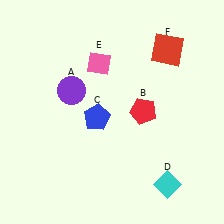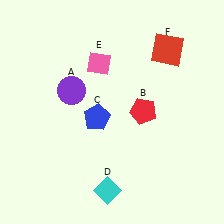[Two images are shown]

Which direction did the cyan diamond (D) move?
The cyan diamond (D) moved left.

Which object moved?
The cyan diamond (D) moved left.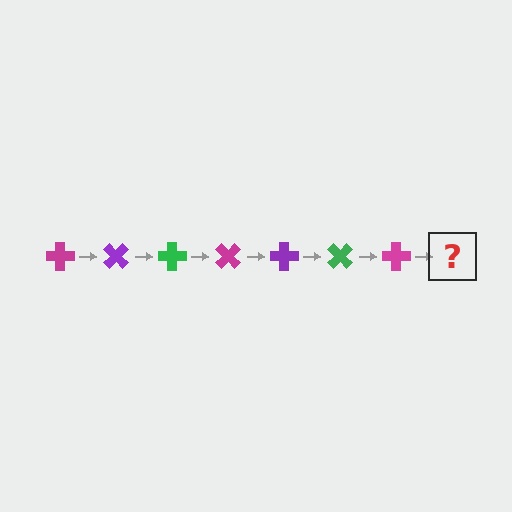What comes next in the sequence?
The next element should be a purple cross, rotated 315 degrees from the start.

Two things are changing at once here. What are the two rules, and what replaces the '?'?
The two rules are that it rotates 45 degrees each step and the color cycles through magenta, purple, and green. The '?' should be a purple cross, rotated 315 degrees from the start.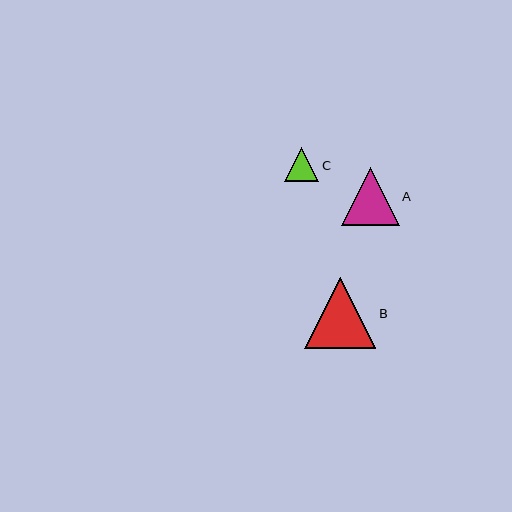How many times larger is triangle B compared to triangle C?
Triangle B is approximately 2.1 times the size of triangle C.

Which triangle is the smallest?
Triangle C is the smallest with a size of approximately 34 pixels.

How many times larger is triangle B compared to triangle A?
Triangle B is approximately 1.2 times the size of triangle A.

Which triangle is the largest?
Triangle B is the largest with a size of approximately 71 pixels.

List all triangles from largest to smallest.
From largest to smallest: B, A, C.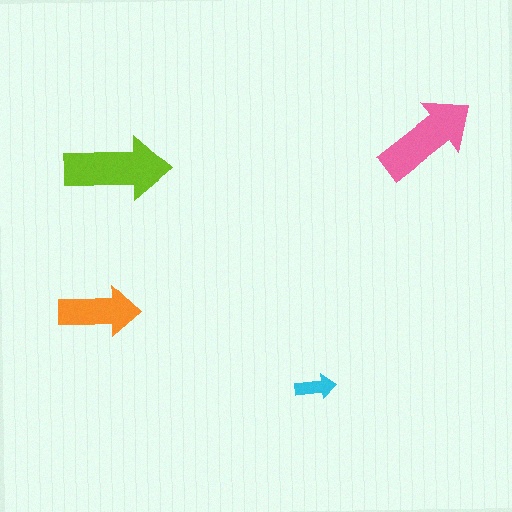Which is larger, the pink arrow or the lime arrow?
The lime one.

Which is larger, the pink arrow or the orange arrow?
The pink one.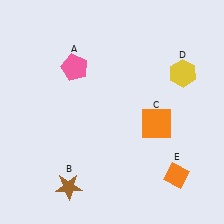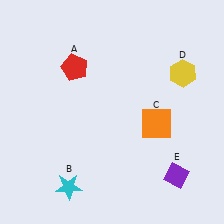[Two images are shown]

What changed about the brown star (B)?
In Image 1, B is brown. In Image 2, it changed to cyan.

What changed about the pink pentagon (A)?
In Image 1, A is pink. In Image 2, it changed to red.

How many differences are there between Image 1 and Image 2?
There are 3 differences between the two images.